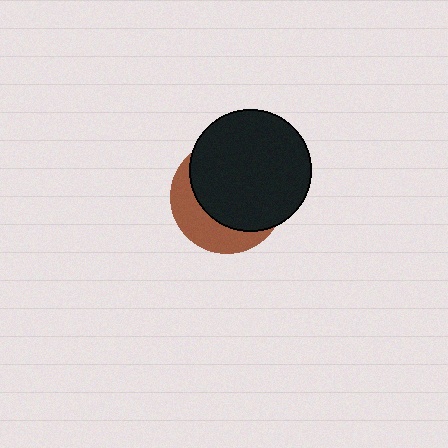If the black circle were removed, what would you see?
You would see the complete brown circle.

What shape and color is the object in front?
The object in front is a black circle.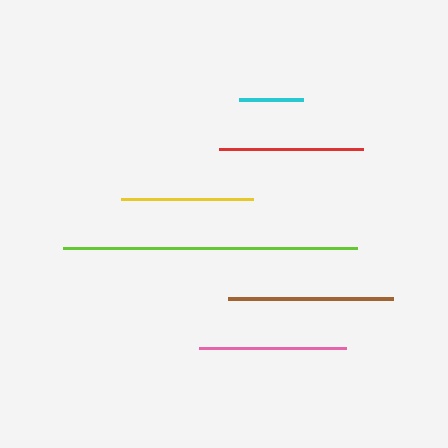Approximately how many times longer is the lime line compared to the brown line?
The lime line is approximately 1.8 times the length of the brown line.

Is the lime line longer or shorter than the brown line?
The lime line is longer than the brown line.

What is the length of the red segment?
The red segment is approximately 144 pixels long.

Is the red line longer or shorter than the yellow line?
The red line is longer than the yellow line.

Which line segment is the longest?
The lime line is the longest at approximately 294 pixels.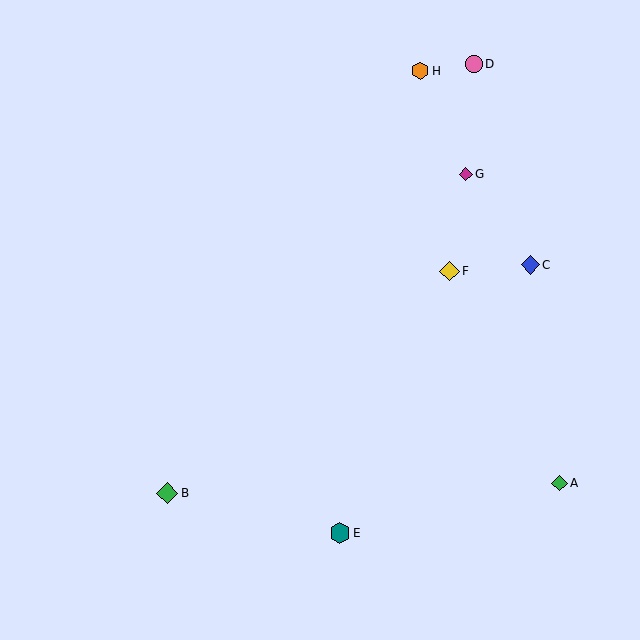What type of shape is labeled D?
Shape D is a pink circle.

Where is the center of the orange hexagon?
The center of the orange hexagon is at (420, 71).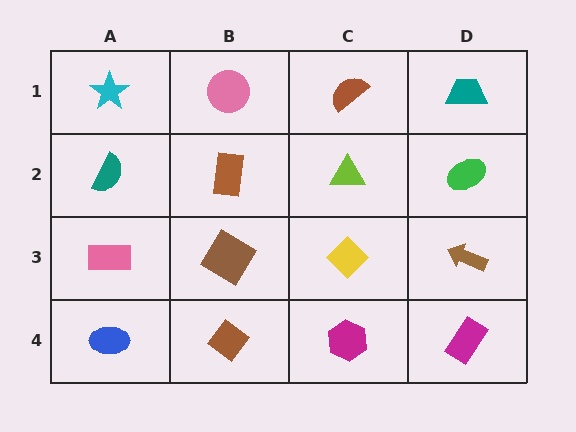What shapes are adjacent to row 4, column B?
A brown diamond (row 3, column B), a blue ellipse (row 4, column A), a magenta hexagon (row 4, column C).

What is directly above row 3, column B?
A brown rectangle.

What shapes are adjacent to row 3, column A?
A teal semicircle (row 2, column A), a blue ellipse (row 4, column A), a brown diamond (row 3, column B).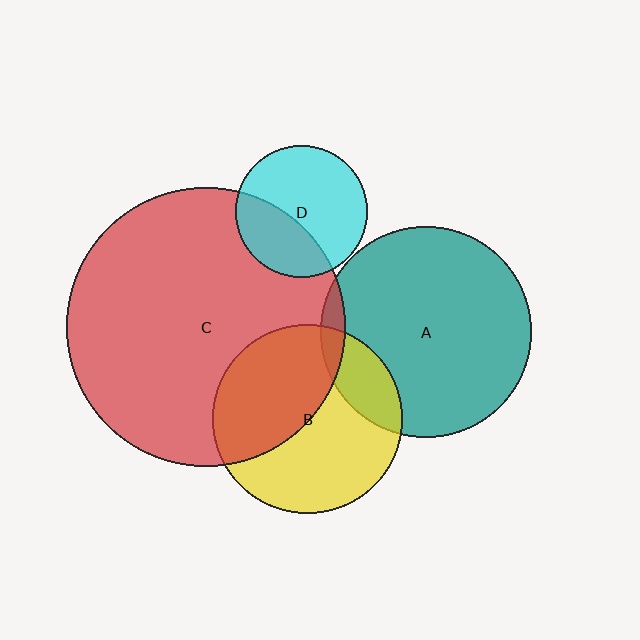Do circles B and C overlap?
Yes.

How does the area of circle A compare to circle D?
Approximately 2.6 times.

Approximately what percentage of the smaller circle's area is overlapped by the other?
Approximately 45%.